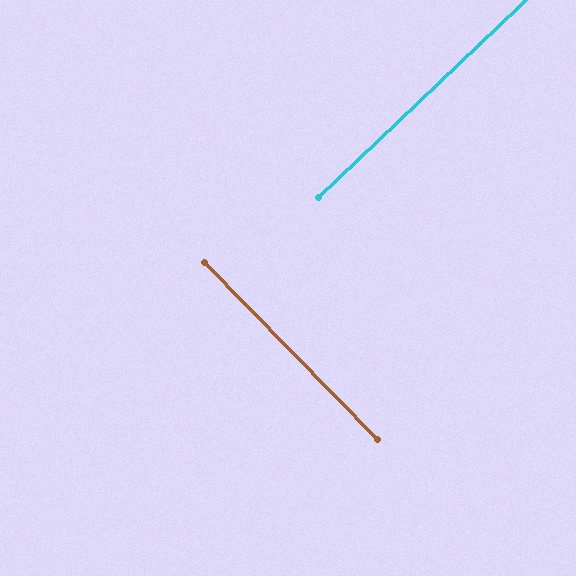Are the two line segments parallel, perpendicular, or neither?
Perpendicular — they meet at approximately 89°.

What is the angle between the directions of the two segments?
Approximately 89 degrees.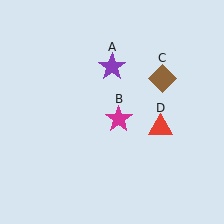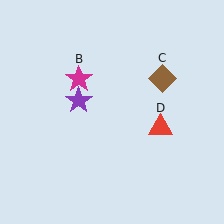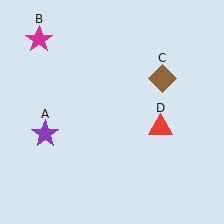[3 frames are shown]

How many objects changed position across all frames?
2 objects changed position: purple star (object A), magenta star (object B).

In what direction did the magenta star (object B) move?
The magenta star (object B) moved up and to the left.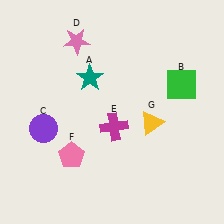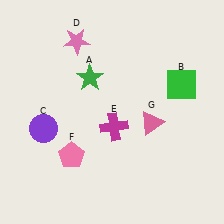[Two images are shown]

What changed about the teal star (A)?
In Image 1, A is teal. In Image 2, it changed to green.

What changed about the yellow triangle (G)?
In Image 1, G is yellow. In Image 2, it changed to pink.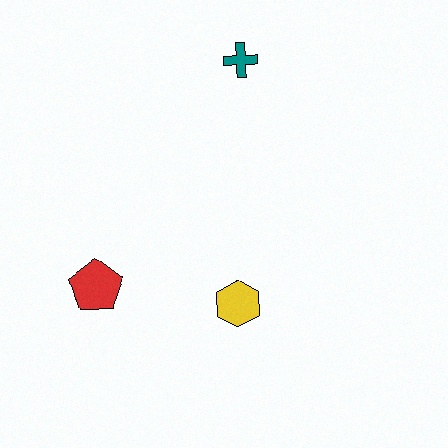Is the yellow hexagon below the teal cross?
Yes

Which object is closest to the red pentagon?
The yellow hexagon is closest to the red pentagon.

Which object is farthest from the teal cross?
The red pentagon is farthest from the teal cross.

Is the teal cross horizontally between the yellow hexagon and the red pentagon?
No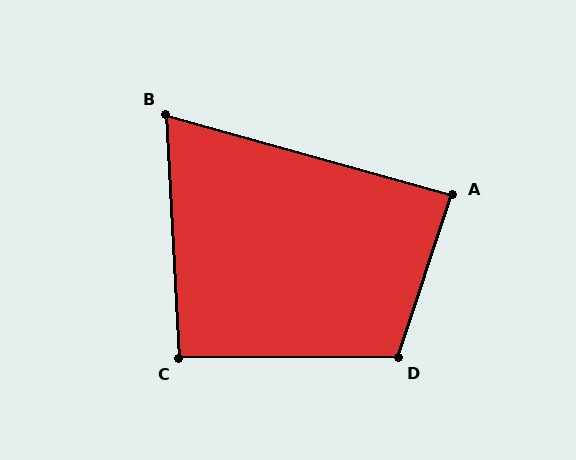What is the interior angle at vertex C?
Approximately 93 degrees (approximately right).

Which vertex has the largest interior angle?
D, at approximately 109 degrees.